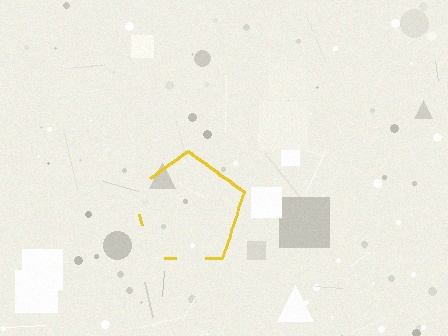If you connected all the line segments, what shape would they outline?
They would outline a pentagon.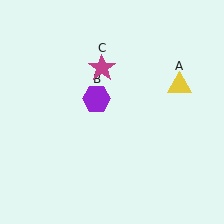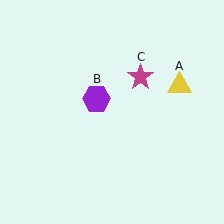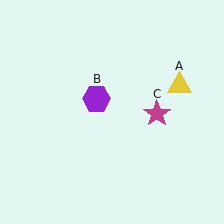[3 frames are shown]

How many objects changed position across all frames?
1 object changed position: magenta star (object C).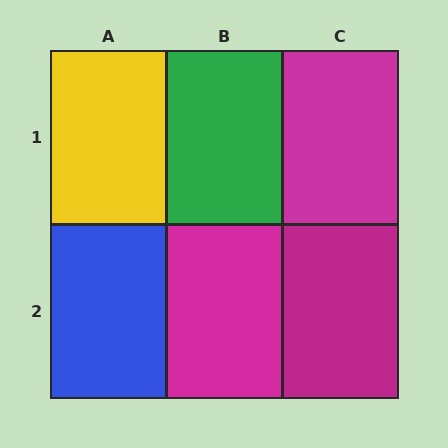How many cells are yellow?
1 cell is yellow.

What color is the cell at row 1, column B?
Green.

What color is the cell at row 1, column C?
Magenta.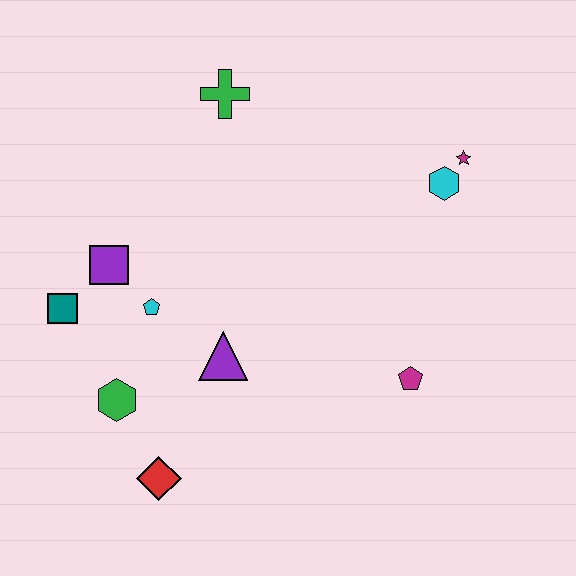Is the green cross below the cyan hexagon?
No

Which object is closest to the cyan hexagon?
The magenta star is closest to the cyan hexagon.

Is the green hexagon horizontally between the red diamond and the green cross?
No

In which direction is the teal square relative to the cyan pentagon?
The teal square is to the left of the cyan pentagon.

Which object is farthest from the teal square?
The magenta star is farthest from the teal square.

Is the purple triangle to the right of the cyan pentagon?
Yes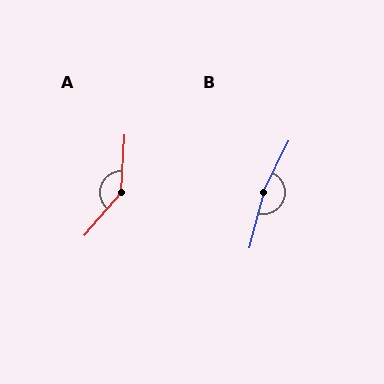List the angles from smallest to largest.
A (142°), B (168°).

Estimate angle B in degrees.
Approximately 168 degrees.